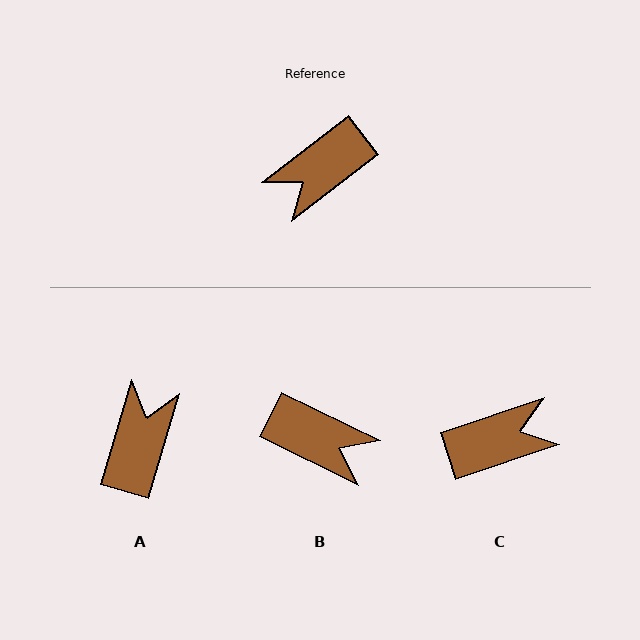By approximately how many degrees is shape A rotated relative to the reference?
Approximately 144 degrees clockwise.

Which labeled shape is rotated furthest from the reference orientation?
C, about 161 degrees away.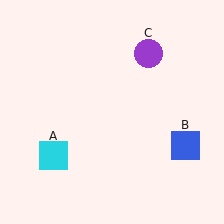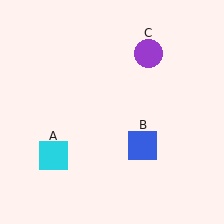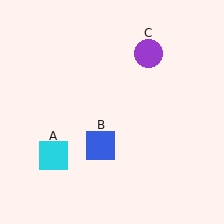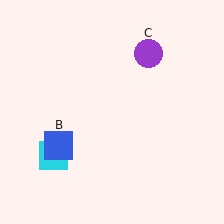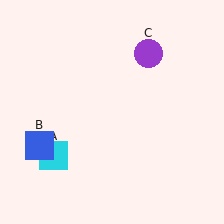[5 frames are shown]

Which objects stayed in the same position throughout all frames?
Cyan square (object A) and purple circle (object C) remained stationary.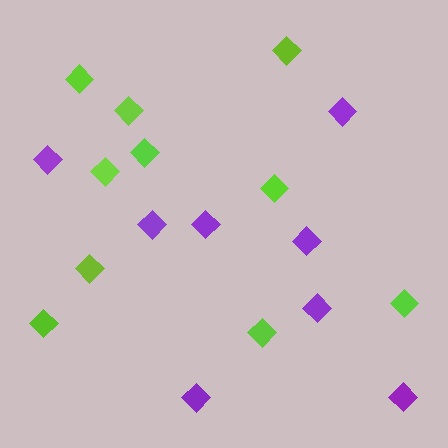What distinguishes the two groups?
There are 2 groups: one group of purple diamonds (8) and one group of lime diamonds (10).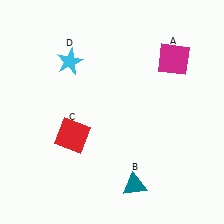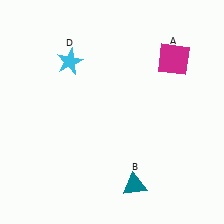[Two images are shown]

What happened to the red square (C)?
The red square (C) was removed in Image 2. It was in the bottom-left area of Image 1.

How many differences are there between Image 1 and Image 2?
There is 1 difference between the two images.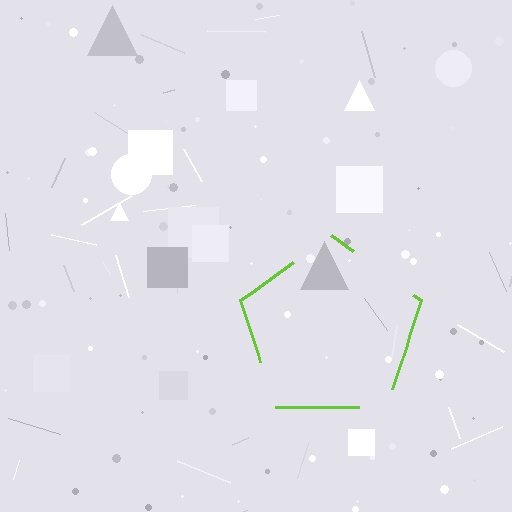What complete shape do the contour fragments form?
The contour fragments form a pentagon.